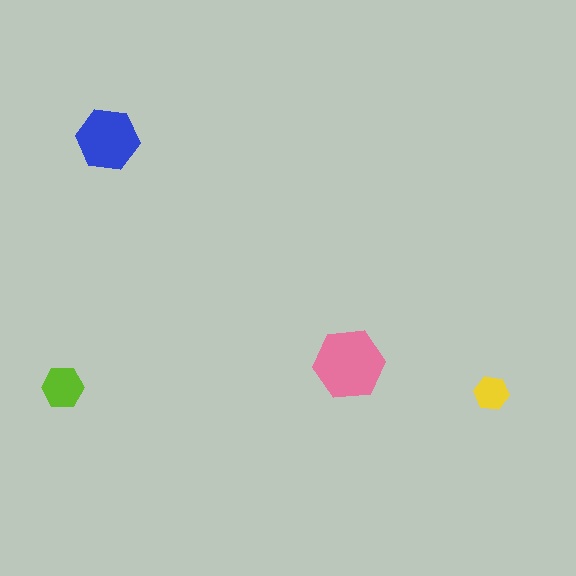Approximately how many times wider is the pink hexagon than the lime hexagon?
About 1.5 times wider.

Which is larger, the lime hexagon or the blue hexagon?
The blue one.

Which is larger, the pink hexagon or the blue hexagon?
The pink one.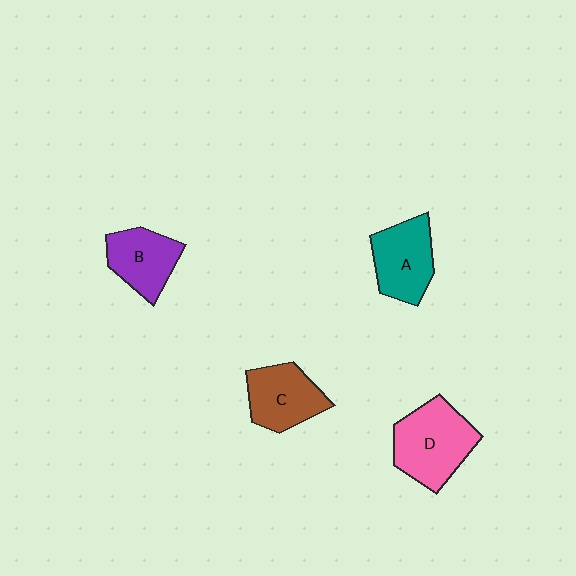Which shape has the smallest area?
Shape B (purple).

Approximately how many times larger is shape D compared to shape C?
Approximately 1.3 times.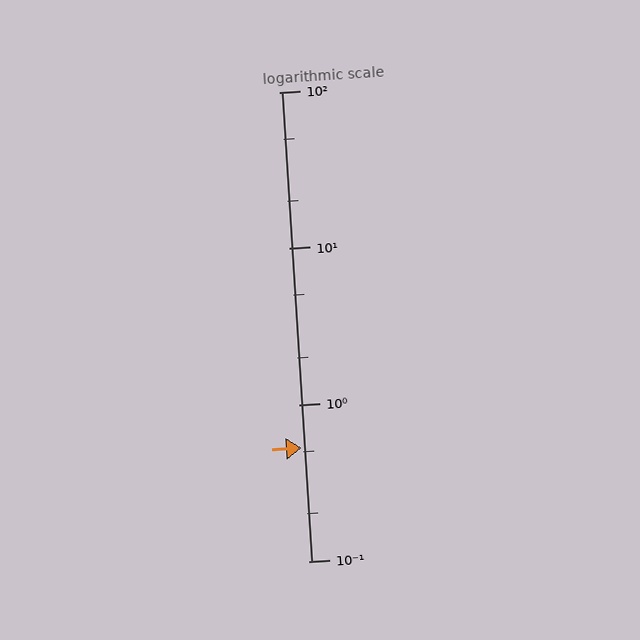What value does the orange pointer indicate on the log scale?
The pointer indicates approximately 0.53.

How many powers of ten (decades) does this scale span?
The scale spans 3 decades, from 0.1 to 100.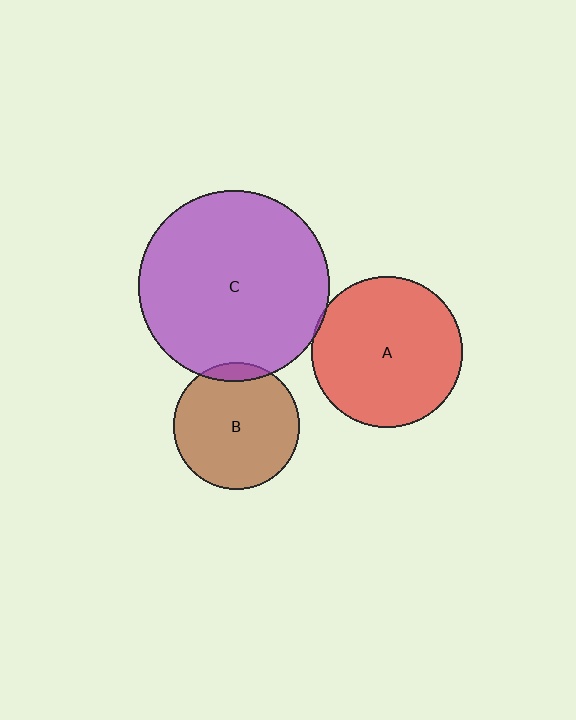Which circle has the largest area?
Circle C (purple).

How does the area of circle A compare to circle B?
Approximately 1.4 times.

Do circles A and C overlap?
Yes.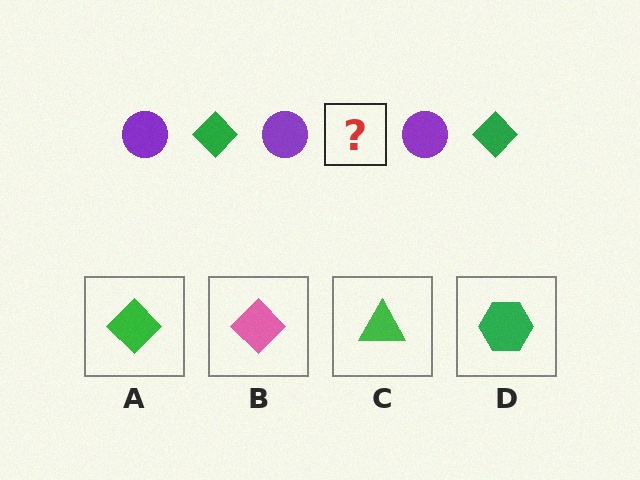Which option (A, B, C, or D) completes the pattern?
A.